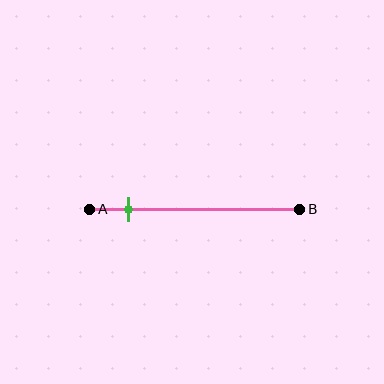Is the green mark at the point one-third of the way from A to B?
No, the mark is at about 20% from A, not at the 33% one-third point.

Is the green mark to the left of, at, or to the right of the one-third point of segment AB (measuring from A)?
The green mark is to the left of the one-third point of segment AB.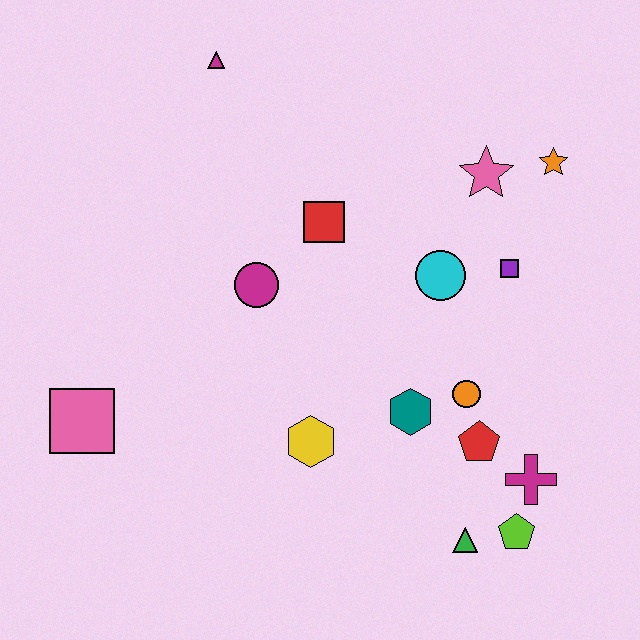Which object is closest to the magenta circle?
The red square is closest to the magenta circle.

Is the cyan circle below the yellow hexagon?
No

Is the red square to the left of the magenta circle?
No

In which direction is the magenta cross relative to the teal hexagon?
The magenta cross is to the right of the teal hexagon.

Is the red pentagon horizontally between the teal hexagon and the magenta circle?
No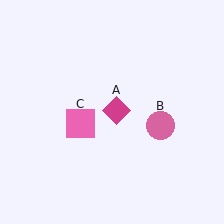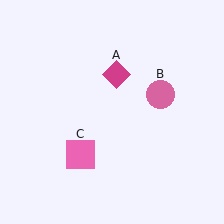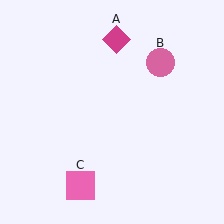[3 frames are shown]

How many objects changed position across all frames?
3 objects changed position: magenta diamond (object A), pink circle (object B), pink square (object C).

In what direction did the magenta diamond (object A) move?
The magenta diamond (object A) moved up.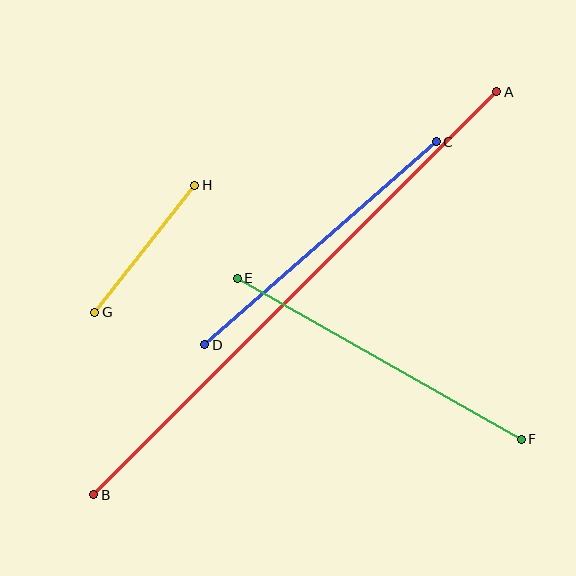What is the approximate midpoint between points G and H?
The midpoint is at approximately (145, 249) pixels.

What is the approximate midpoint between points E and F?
The midpoint is at approximately (379, 359) pixels.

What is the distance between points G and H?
The distance is approximately 162 pixels.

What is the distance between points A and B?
The distance is approximately 570 pixels.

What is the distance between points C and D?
The distance is approximately 308 pixels.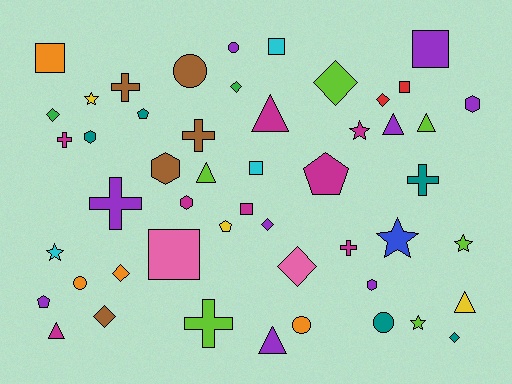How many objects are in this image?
There are 50 objects.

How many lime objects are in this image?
There are 6 lime objects.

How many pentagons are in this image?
There are 4 pentagons.